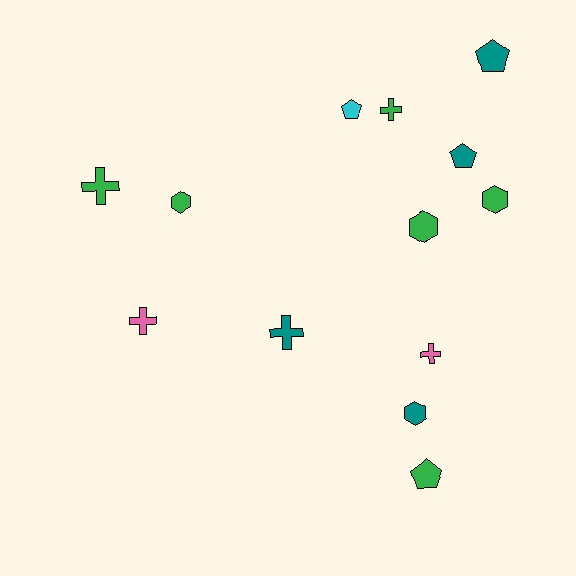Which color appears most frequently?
Green, with 6 objects.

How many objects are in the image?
There are 13 objects.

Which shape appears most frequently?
Cross, with 5 objects.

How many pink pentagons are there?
There are no pink pentagons.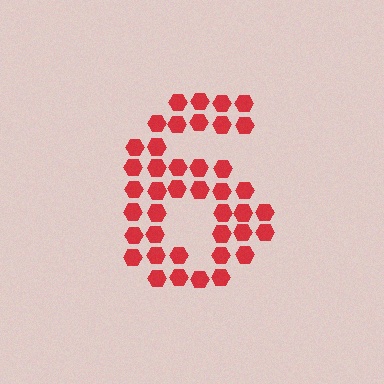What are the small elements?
The small elements are hexagons.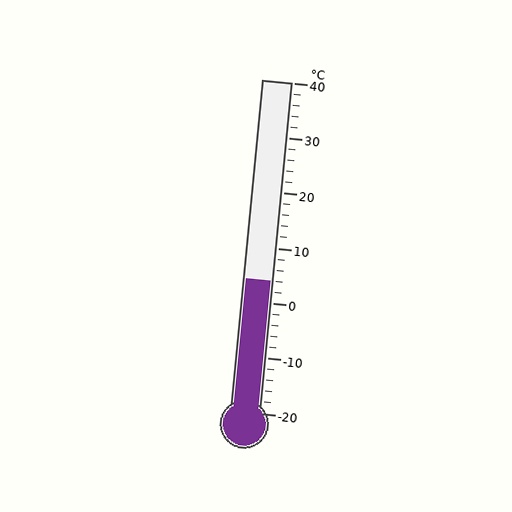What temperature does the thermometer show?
The thermometer shows approximately 4°C.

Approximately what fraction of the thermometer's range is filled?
The thermometer is filled to approximately 40% of its range.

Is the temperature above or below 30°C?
The temperature is below 30°C.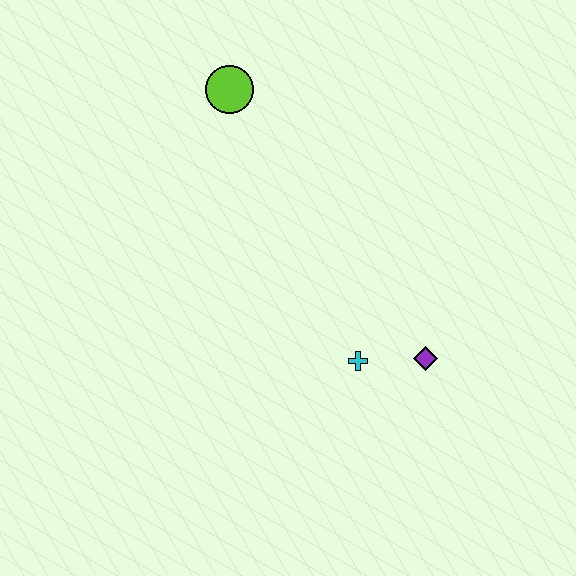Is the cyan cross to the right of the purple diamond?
No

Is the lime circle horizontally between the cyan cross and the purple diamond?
No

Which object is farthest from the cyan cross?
The lime circle is farthest from the cyan cross.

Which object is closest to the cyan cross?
The purple diamond is closest to the cyan cross.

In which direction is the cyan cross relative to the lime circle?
The cyan cross is below the lime circle.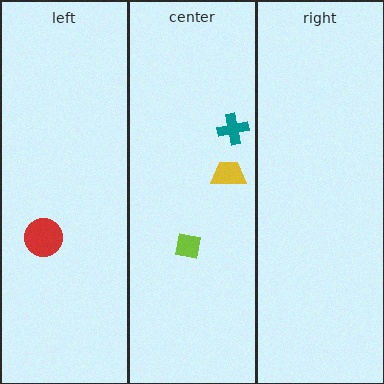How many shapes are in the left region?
1.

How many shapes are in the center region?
3.